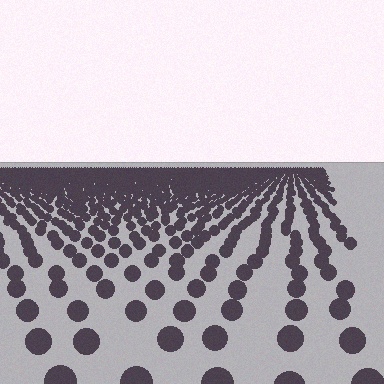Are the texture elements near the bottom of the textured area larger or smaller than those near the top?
Larger. Near the bottom, elements are closer to the viewer and appear at a bigger on-screen size.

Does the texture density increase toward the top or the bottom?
Density increases toward the top.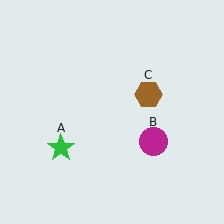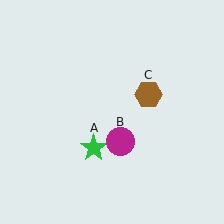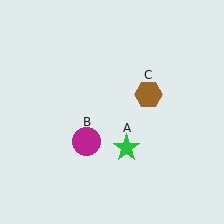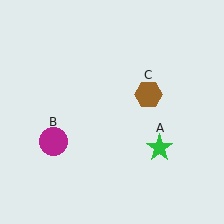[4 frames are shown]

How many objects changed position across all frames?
2 objects changed position: green star (object A), magenta circle (object B).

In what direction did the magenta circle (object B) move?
The magenta circle (object B) moved left.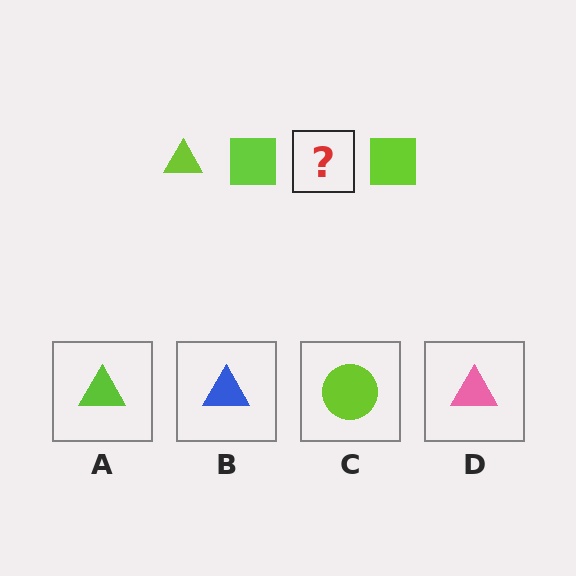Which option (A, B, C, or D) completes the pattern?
A.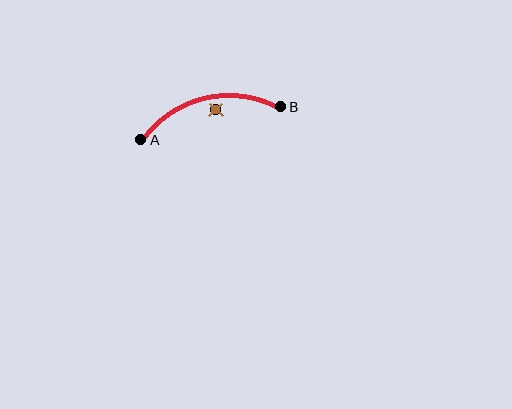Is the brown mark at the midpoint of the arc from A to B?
No — the brown mark does not lie on the arc at all. It sits slightly inside the curve.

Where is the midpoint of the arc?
The arc midpoint is the point on the curve farthest from the straight line joining A and B. It sits above that line.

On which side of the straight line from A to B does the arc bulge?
The arc bulges above the straight line connecting A and B.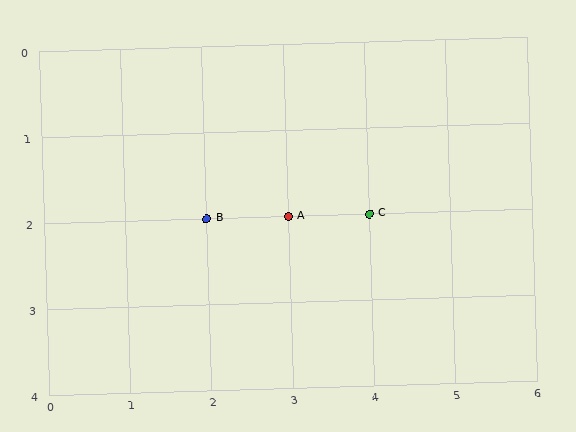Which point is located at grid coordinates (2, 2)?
Point B is at (2, 2).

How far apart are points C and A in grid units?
Points C and A are 1 column apart.